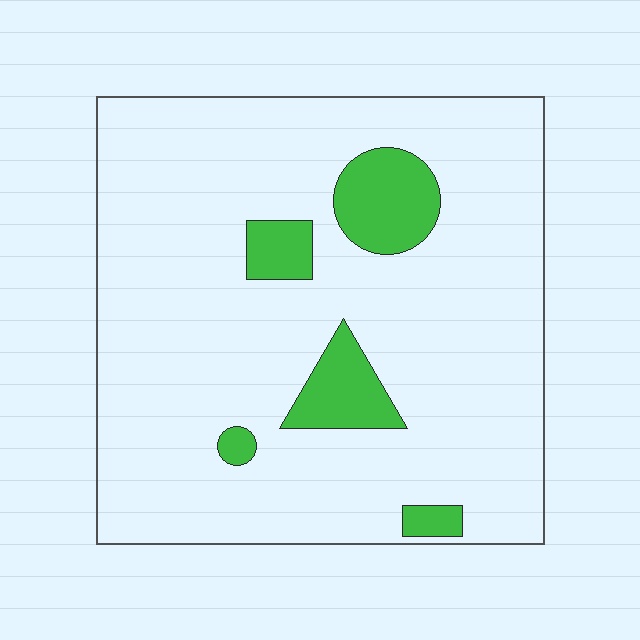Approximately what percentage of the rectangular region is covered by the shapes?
Approximately 10%.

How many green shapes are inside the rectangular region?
5.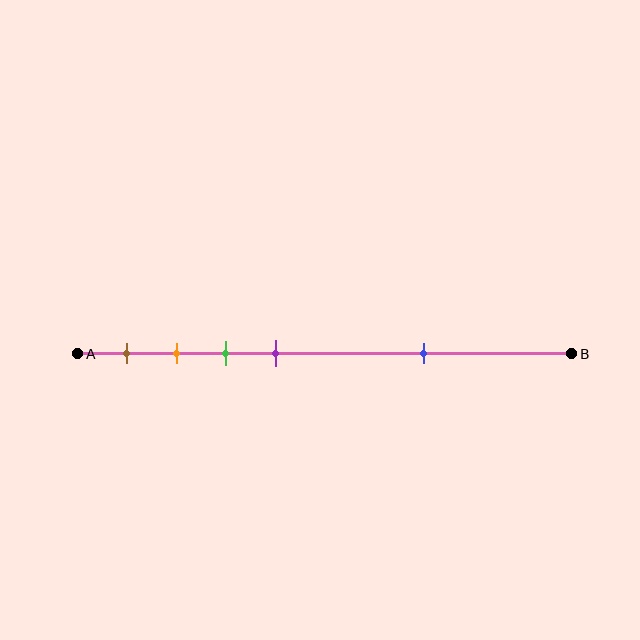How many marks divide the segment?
There are 5 marks dividing the segment.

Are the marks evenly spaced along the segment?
No, the marks are not evenly spaced.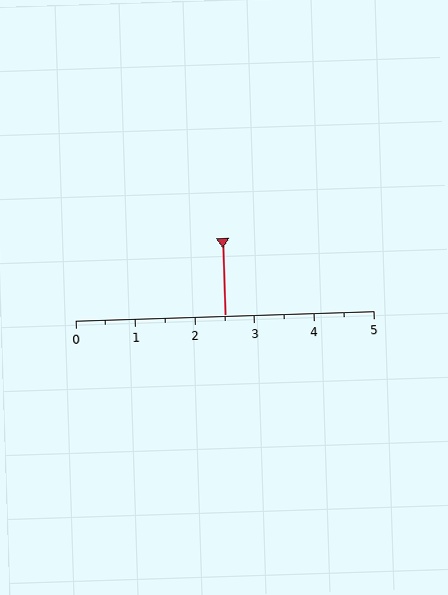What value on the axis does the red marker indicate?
The marker indicates approximately 2.5.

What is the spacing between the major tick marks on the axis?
The major ticks are spaced 1 apart.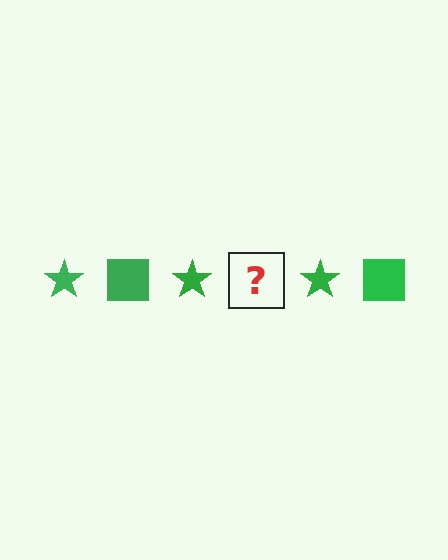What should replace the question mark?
The question mark should be replaced with a green square.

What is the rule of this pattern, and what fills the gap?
The rule is that the pattern cycles through star, square shapes in green. The gap should be filled with a green square.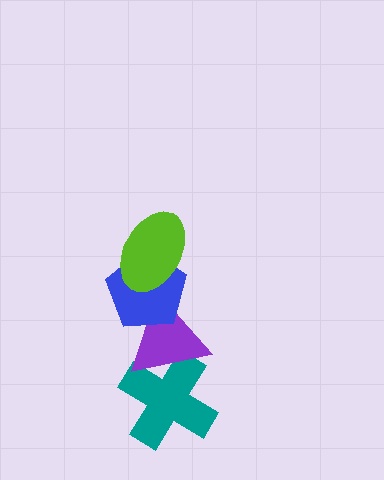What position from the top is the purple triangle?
The purple triangle is 3rd from the top.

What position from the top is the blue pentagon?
The blue pentagon is 2nd from the top.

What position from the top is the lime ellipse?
The lime ellipse is 1st from the top.